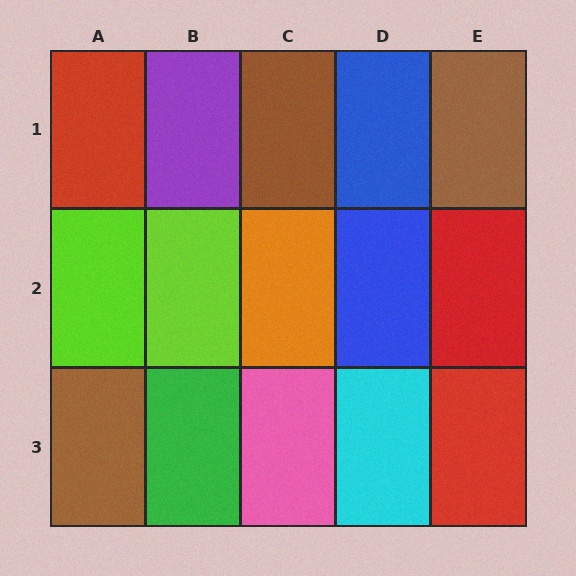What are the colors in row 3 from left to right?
Brown, green, pink, cyan, red.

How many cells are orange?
1 cell is orange.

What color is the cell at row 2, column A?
Lime.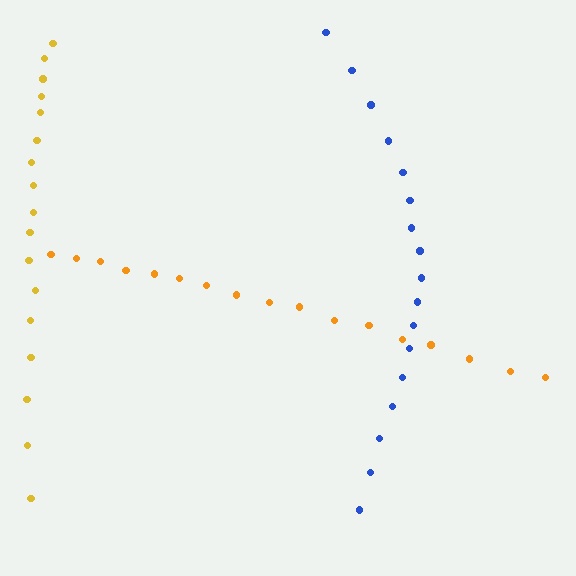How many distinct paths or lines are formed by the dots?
There are 3 distinct paths.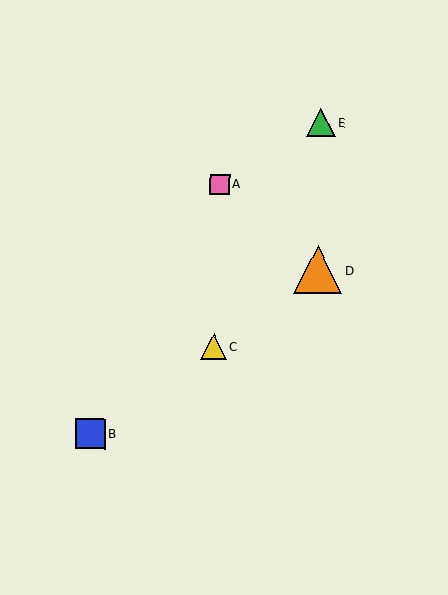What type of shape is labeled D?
Shape D is an orange triangle.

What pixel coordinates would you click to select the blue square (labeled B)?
Click at (90, 434) to select the blue square B.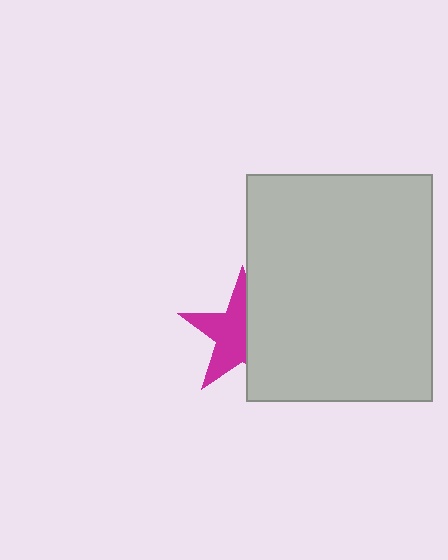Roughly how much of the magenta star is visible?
About half of it is visible (roughly 55%).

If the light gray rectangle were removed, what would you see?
You would see the complete magenta star.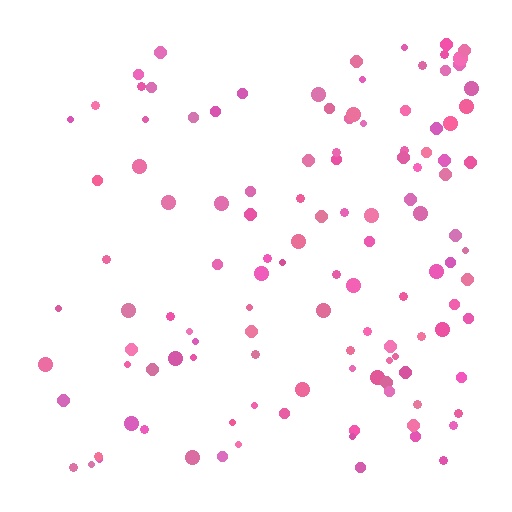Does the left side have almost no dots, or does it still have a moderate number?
Still a moderate number, just noticeably fewer than the right.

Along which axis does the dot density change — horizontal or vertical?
Horizontal.